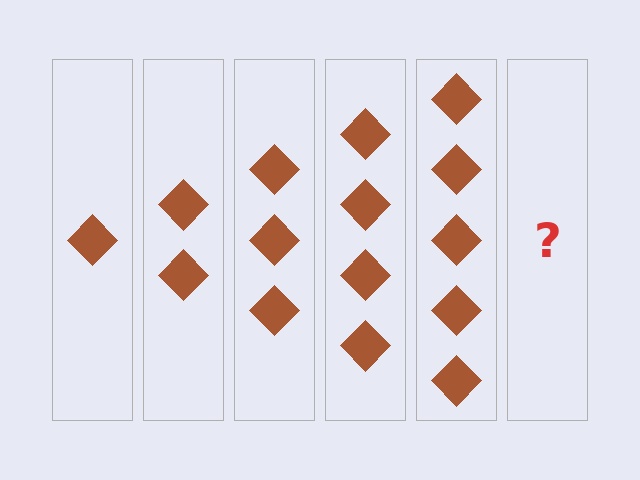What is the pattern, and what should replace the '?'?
The pattern is that each step adds one more diamond. The '?' should be 6 diamonds.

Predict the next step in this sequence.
The next step is 6 diamonds.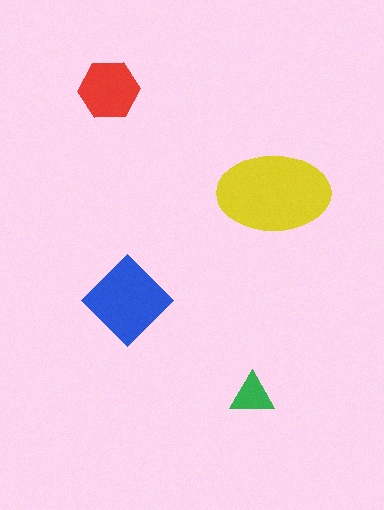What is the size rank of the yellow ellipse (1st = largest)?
1st.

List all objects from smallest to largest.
The green triangle, the red hexagon, the blue diamond, the yellow ellipse.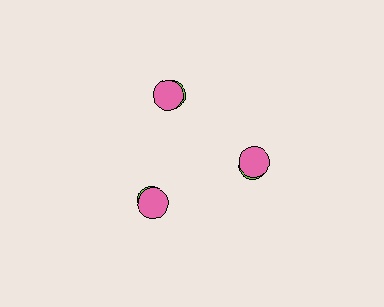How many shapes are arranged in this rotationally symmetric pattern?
There are 6 shapes, arranged in 3 groups of 2.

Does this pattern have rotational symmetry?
Yes, this pattern has 3-fold rotational symmetry. It looks the same after rotating 120 degrees around the center.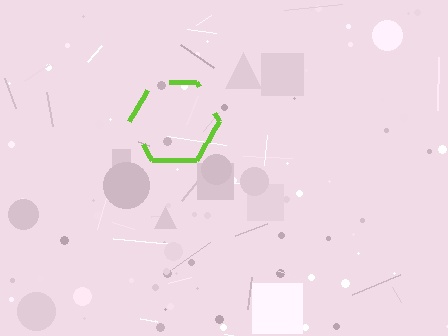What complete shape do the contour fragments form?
The contour fragments form a hexagon.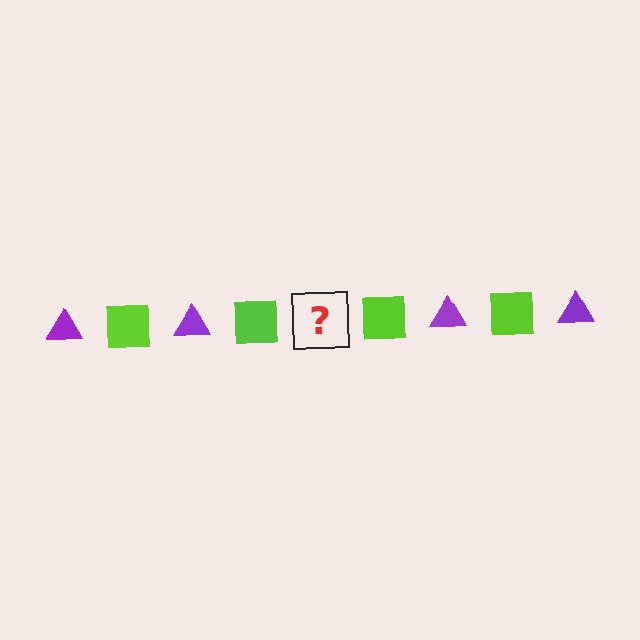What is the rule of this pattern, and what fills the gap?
The rule is that the pattern alternates between purple triangle and lime square. The gap should be filled with a purple triangle.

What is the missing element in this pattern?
The missing element is a purple triangle.